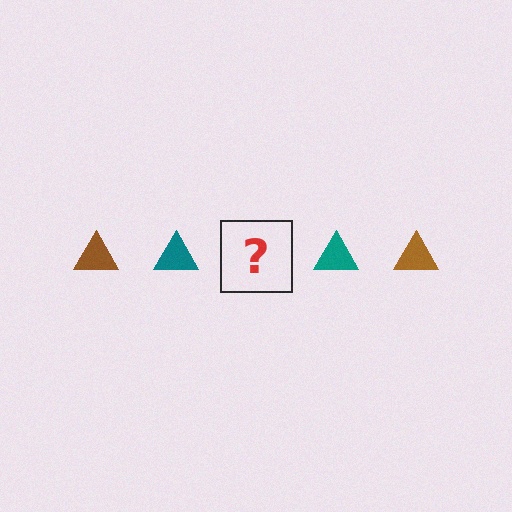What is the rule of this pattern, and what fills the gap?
The rule is that the pattern cycles through brown, teal triangles. The gap should be filled with a brown triangle.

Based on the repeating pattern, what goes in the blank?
The blank should be a brown triangle.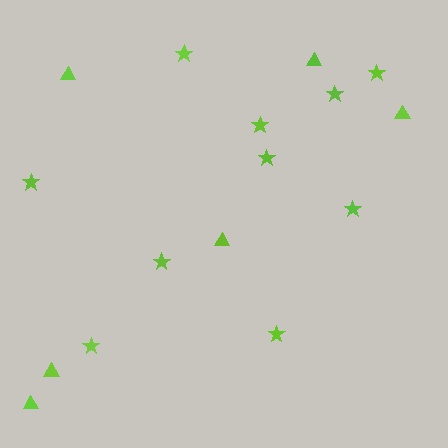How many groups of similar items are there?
There are 2 groups: one group of stars (10) and one group of triangles (6).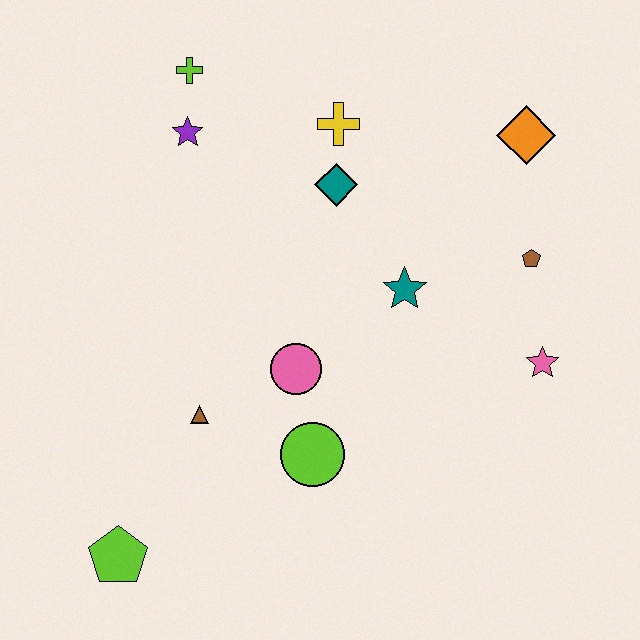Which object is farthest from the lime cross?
The lime pentagon is farthest from the lime cross.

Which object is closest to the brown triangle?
The pink circle is closest to the brown triangle.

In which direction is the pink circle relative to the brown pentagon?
The pink circle is to the left of the brown pentagon.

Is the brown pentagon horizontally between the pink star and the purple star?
Yes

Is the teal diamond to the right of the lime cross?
Yes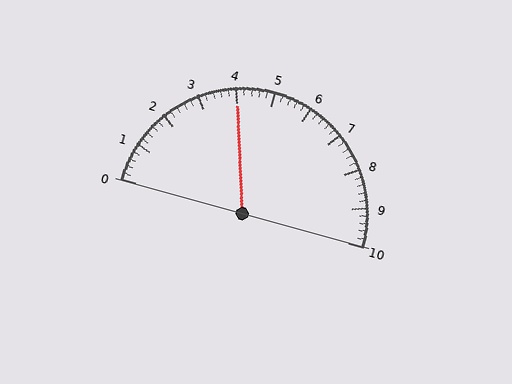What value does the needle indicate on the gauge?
The needle indicates approximately 4.0.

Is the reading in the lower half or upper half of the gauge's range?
The reading is in the lower half of the range (0 to 10).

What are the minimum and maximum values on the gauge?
The gauge ranges from 0 to 10.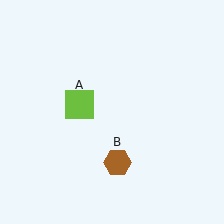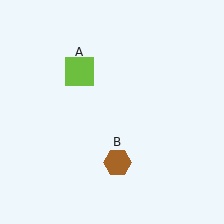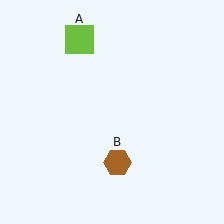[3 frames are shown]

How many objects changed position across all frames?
1 object changed position: lime square (object A).